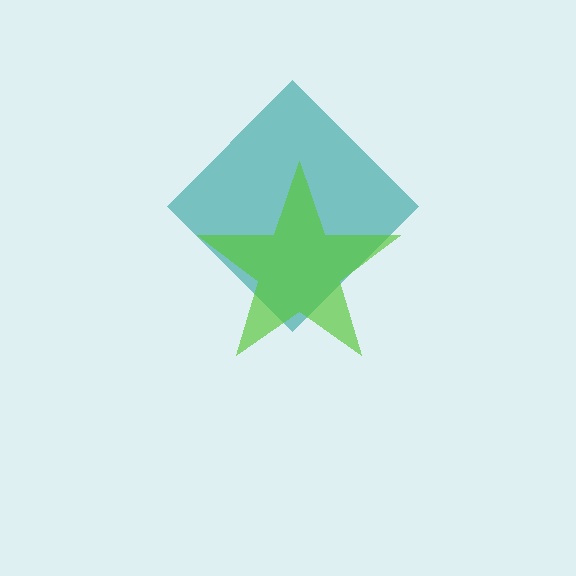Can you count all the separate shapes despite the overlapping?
Yes, there are 2 separate shapes.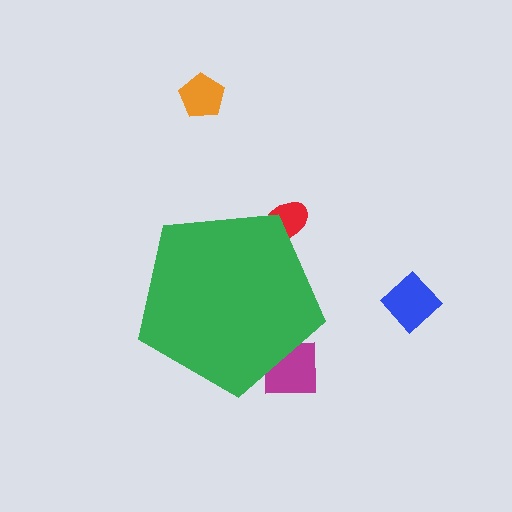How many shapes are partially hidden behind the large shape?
2 shapes are partially hidden.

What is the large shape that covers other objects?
A green pentagon.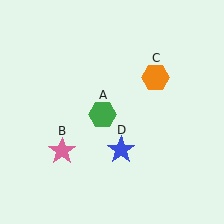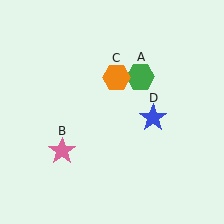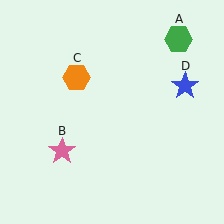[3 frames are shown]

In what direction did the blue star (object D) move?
The blue star (object D) moved up and to the right.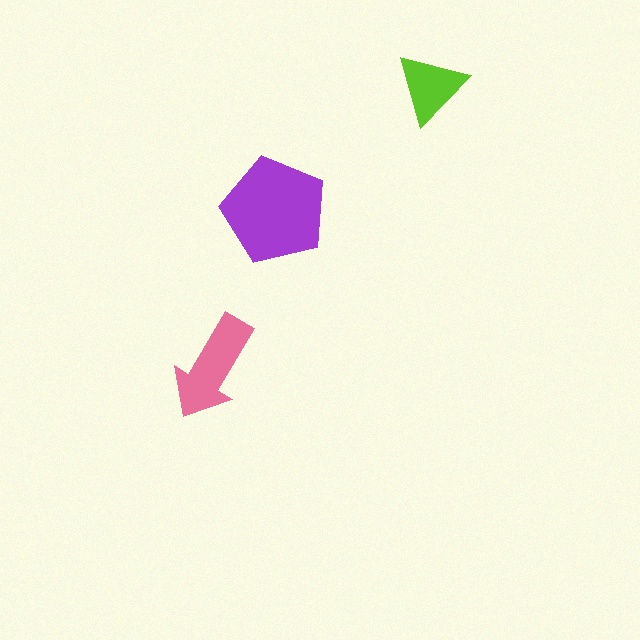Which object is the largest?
The purple pentagon.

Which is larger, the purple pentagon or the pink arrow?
The purple pentagon.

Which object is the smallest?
The lime triangle.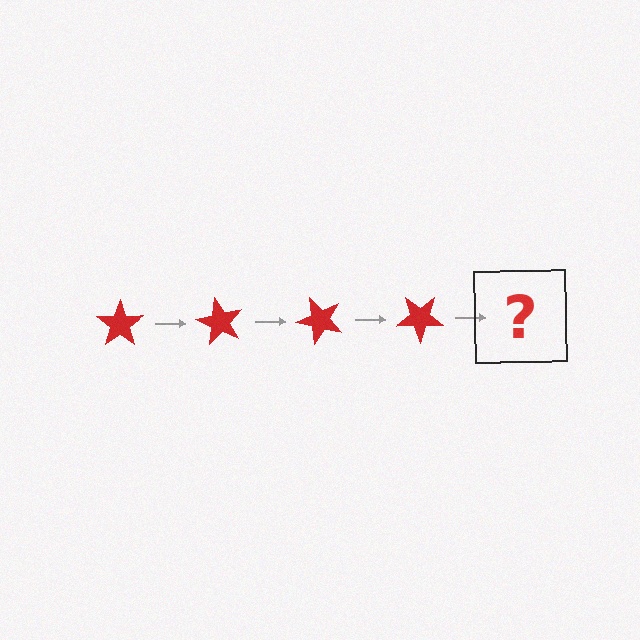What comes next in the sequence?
The next element should be a red star rotated 240 degrees.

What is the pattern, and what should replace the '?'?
The pattern is that the star rotates 60 degrees each step. The '?' should be a red star rotated 240 degrees.